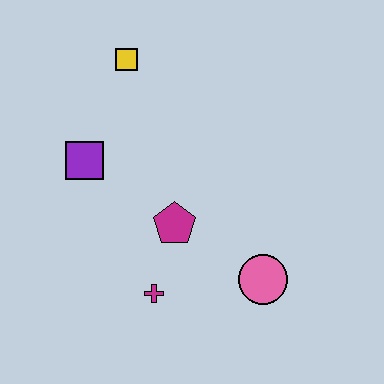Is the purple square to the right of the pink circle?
No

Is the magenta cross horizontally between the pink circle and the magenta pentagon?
No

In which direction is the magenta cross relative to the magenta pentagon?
The magenta cross is below the magenta pentagon.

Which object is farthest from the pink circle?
The yellow square is farthest from the pink circle.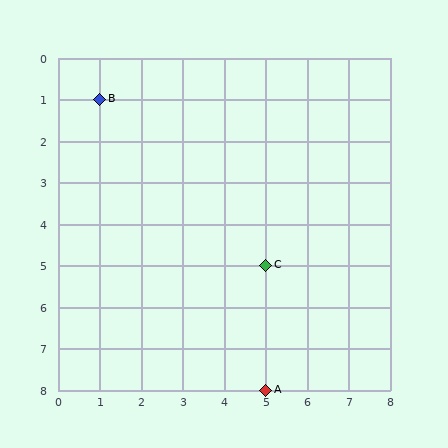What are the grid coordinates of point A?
Point A is at grid coordinates (5, 8).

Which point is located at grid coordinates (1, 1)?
Point B is at (1, 1).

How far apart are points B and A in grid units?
Points B and A are 4 columns and 7 rows apart (about 8.1 grid units diagonally).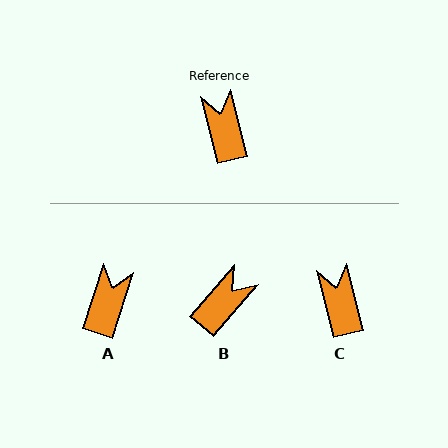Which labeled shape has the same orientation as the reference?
C.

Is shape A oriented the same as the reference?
No, it is off by about 32 degrees.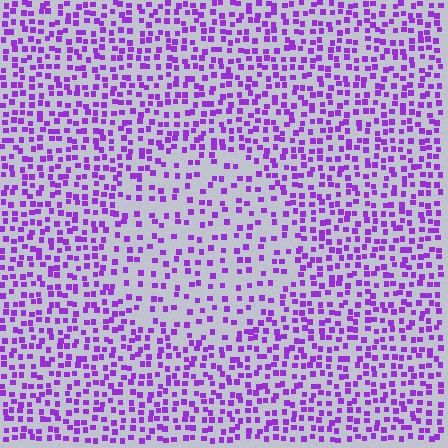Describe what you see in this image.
The image contains small purple elements arranged at two different densities. A circle-shaped region is visible where the elements are less densely packed than the surrounding area.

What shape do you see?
I see a circle.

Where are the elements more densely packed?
The elements are more densely packed outside the circle boundary.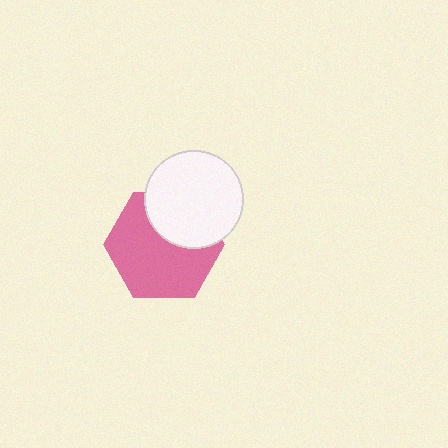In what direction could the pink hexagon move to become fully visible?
The pink hexagon could move down. That would shift it out from behind the white circle entirely.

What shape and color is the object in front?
The object in front is a white circle.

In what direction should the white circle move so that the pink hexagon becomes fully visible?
The white circle should move up. That is the shortest direction to clear the overlap and leave the pink hexagon fully visible.